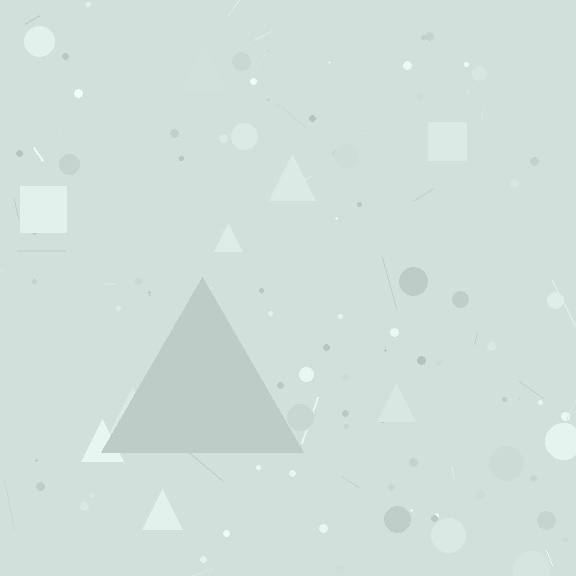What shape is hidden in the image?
A triangle is hidden in the image.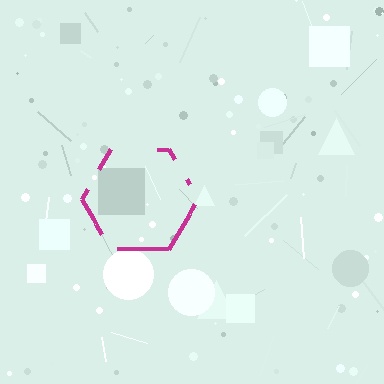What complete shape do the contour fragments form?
The contour fragments form a hexagon.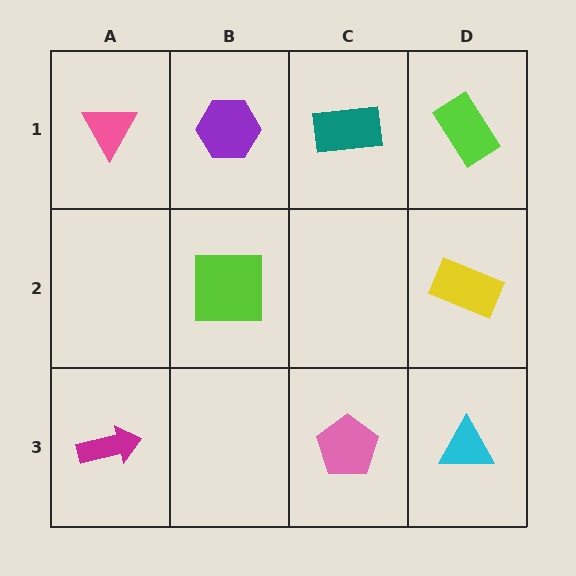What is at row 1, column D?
A lime rectangle.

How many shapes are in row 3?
3 shapes.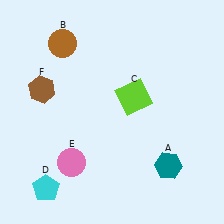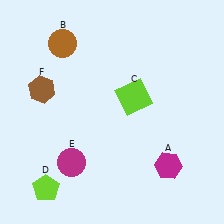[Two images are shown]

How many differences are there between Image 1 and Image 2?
There are 3 differences between the two images.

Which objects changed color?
A changed from teal to magenta. D changed from cyan to lime. E changed from pink to magenta.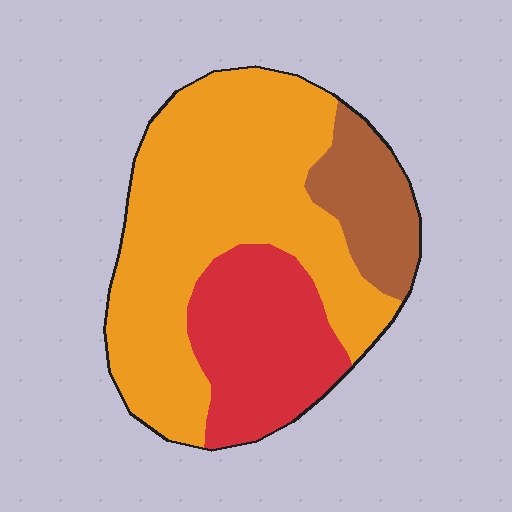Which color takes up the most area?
Orange, at roughly 60%.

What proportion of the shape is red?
Red covers roughly 25% of the shape.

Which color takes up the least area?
Brown, at roughly 15%.